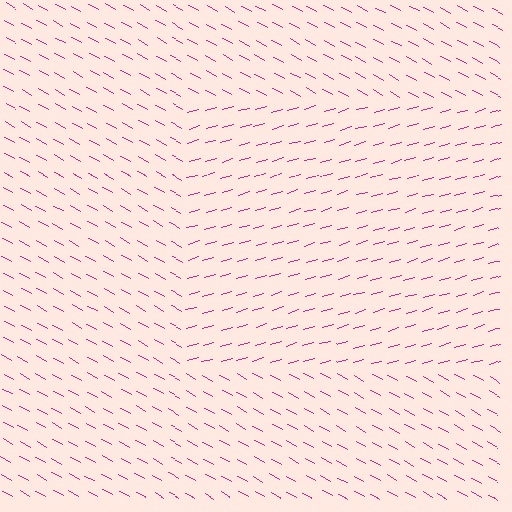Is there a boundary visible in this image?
Yes, there is a texture boundary formed by a change in line orientation.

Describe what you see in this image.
The image is filled with small magenta line segments. A rectangle region in the image has lines oriented differently from the surrounding lines, creating a visible texture boundary.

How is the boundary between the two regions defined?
The boundary is defined purely by a change in line orientation (approximately 45 degrees difference). All lines are the same color and thickness.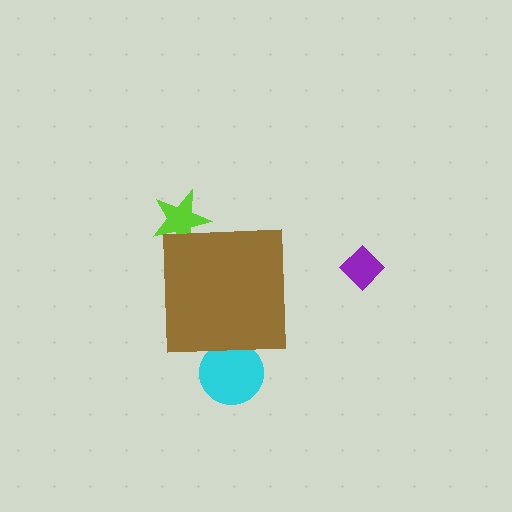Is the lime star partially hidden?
Yes, the lime star is partially hidden behind the brown square.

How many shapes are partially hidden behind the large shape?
2 shapes are partially hidden.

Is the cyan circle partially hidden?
Yes, the cyan circle is partially hidden behind the brown square.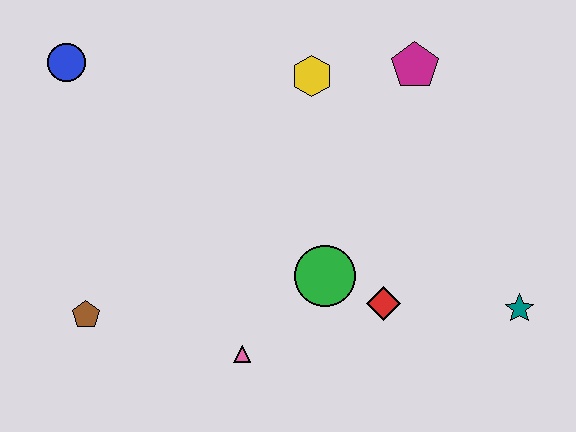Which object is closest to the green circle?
The red diamond is closest to the green circle.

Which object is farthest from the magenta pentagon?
The brown pentagon is farthest from the magenta pentagon.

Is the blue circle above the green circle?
Yes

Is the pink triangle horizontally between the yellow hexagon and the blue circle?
Yes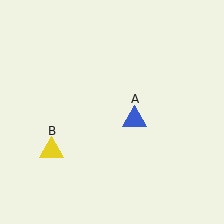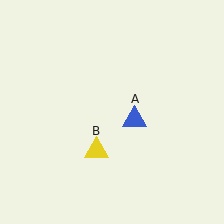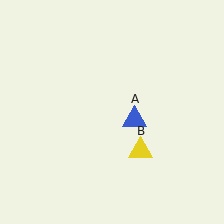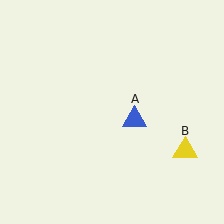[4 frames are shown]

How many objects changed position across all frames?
1 object changed position: yellow triangle (object B).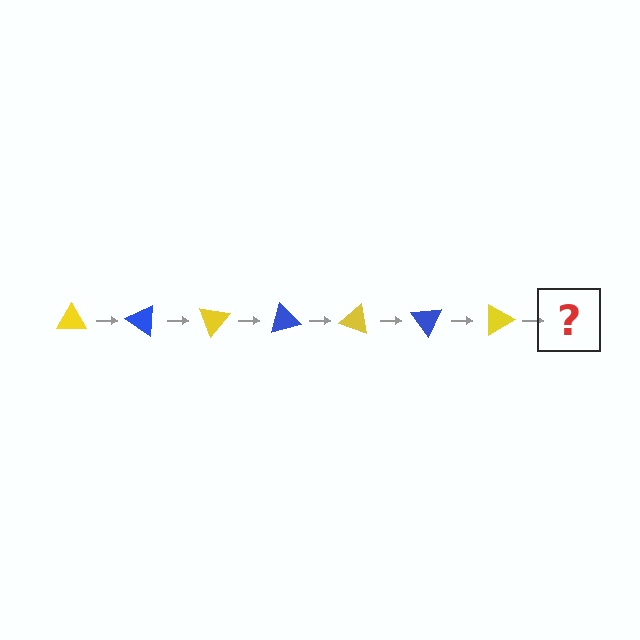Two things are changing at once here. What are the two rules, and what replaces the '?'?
The two rules are that it rotates 35 degrees each step and the color cycles through yellow and blue. The '?' should be a blue triangle, rotated 245 degrees from the start.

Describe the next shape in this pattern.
It should be a blue triangle, rotated 245 degrees from the start.